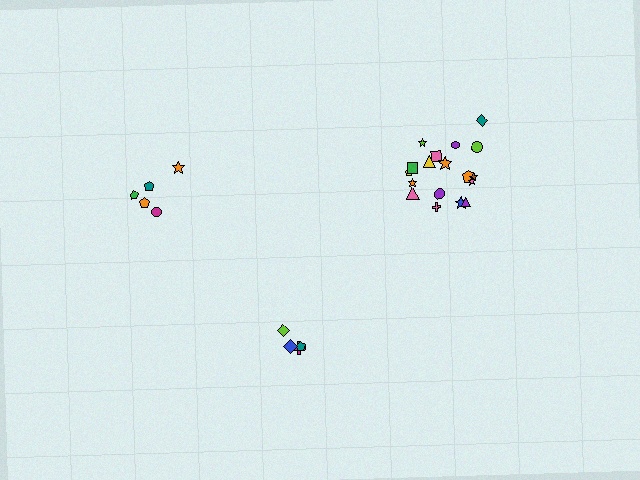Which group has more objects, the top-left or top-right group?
The top-right group.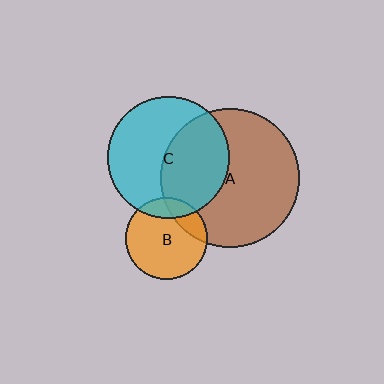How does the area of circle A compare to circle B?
Approximately 2.9 times.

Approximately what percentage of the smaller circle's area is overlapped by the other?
Approximately 20%.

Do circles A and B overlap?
Yes.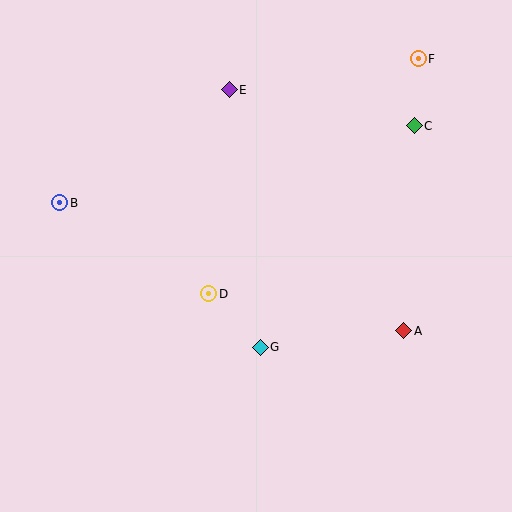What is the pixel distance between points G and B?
The distance between G and B is 247 pixels.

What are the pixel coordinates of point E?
Point E is at (229, 90).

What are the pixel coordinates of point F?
Point F is at (418, 59).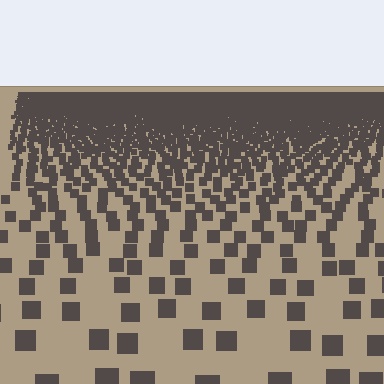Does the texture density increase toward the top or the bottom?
Density increases toward the top.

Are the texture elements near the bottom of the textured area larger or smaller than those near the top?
Larger. Near the bottom, elements are closer to the viewer and appear at a bigger on-screen size.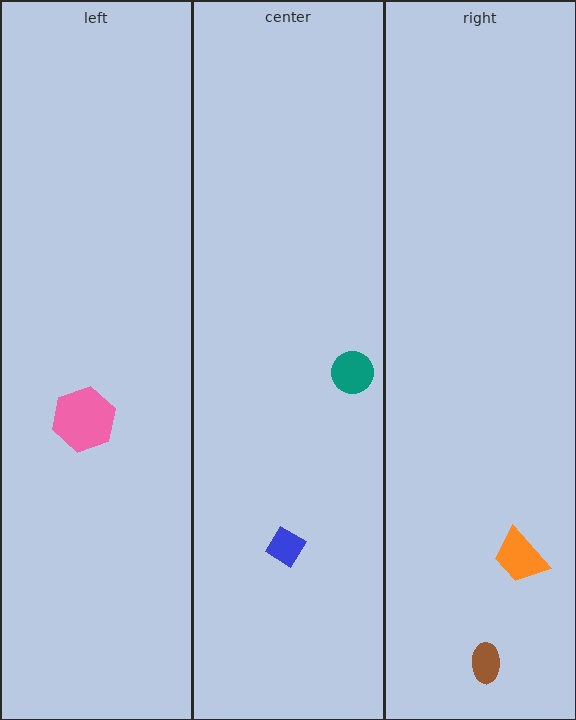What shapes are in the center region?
The teal circle, the blue diamond.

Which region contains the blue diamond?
The center region.